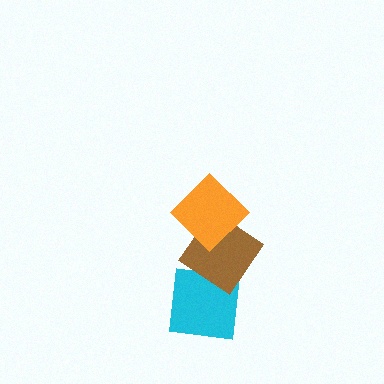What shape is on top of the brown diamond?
The orange diamond is on top of the brown diamond.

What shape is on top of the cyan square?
The brown diamond is on top of the cyan square.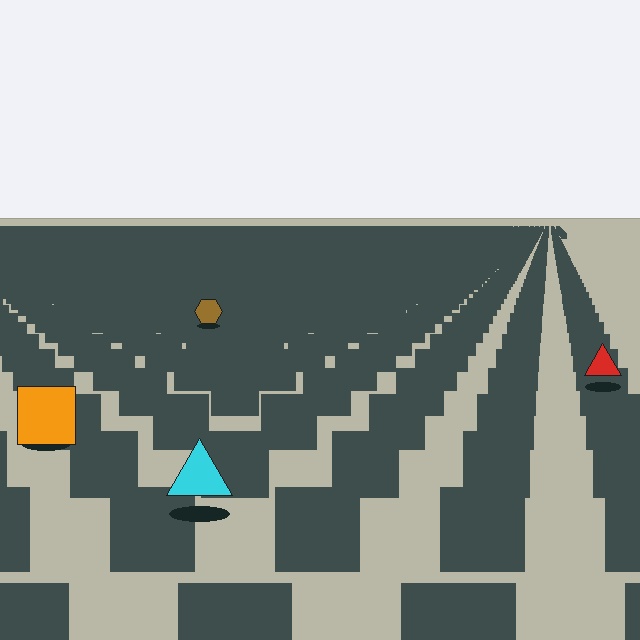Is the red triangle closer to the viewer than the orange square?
No. The orange square is closer — you can tell from the texture gradient: the ground texture is coarser near it.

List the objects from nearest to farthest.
From nearest to farthest: the cyan triangle, the orange square, the red triangle, the brown hexagon.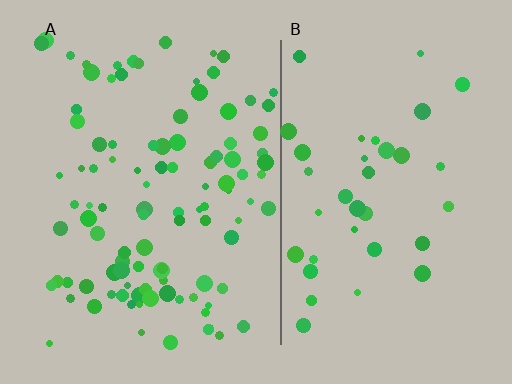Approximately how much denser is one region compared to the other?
Approximately 2.8× — region A over region B.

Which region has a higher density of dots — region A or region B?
A (the left).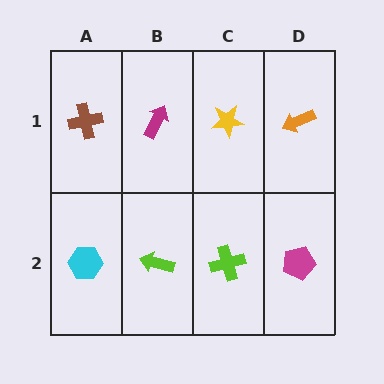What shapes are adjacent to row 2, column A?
A brown cross (row 1, column A), a lime arrow (row 2, column B).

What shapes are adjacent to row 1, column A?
A cyan hexagon (row 2, column A), a magenta arrow (row 1, column B).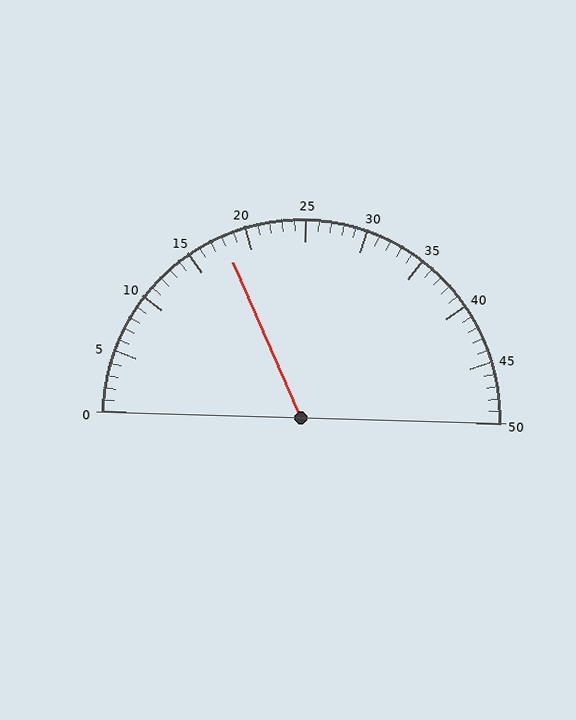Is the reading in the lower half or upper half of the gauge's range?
The reading is in the lower half of the range (0 to 50).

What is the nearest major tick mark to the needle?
The nearest major tick mark is 20.